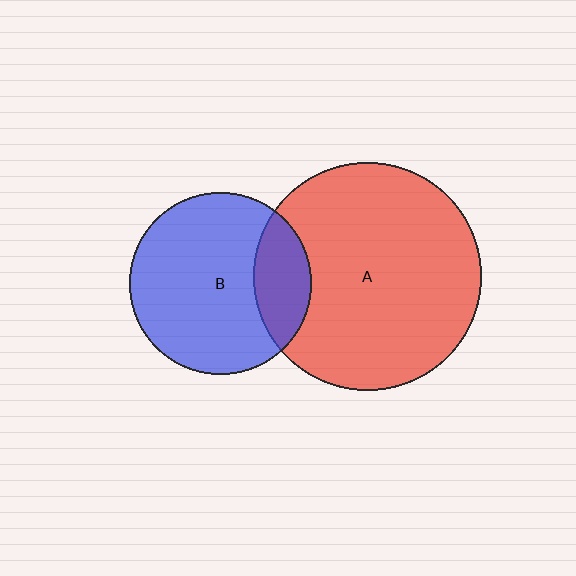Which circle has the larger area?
Circle A (red).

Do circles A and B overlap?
Yes.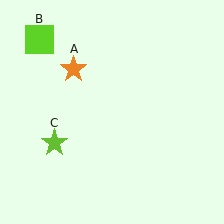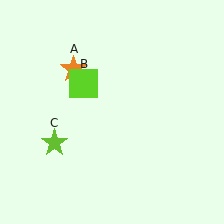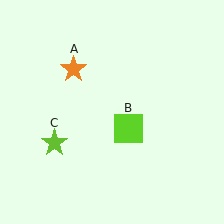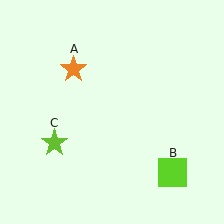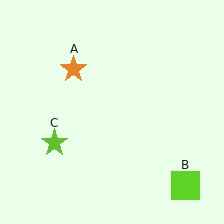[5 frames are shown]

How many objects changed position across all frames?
1 object changed position: lime square (object B).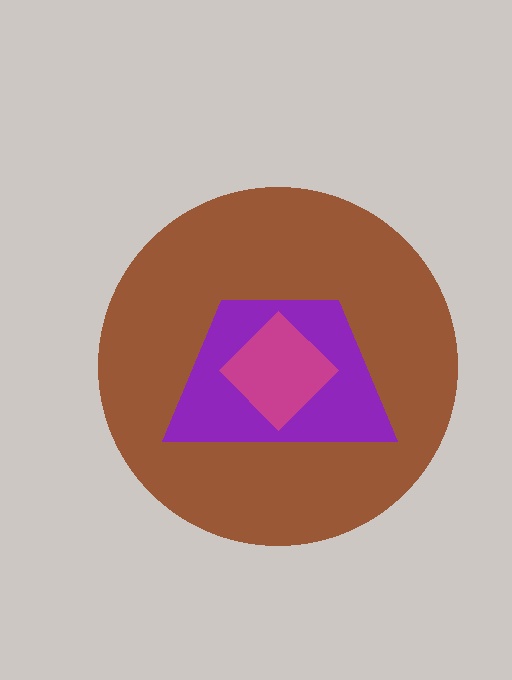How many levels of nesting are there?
3.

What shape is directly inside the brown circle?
The purple trapezoid.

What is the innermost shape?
The magenta diamond.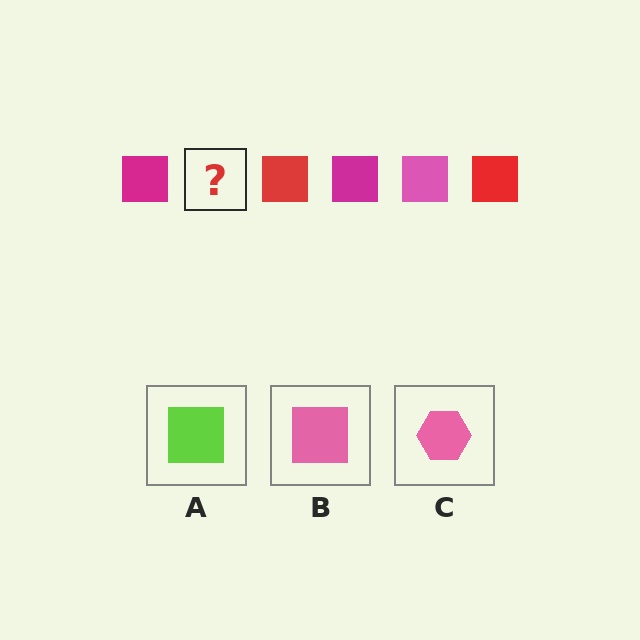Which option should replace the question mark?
Option B.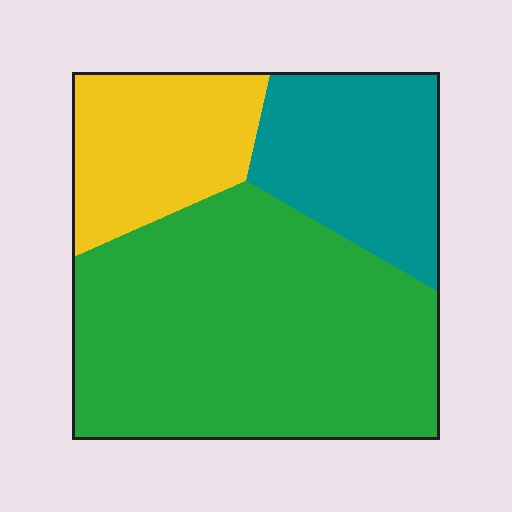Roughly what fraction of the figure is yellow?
Yellow covers 20% of the figure.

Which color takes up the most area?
Green, at roughly 55%.